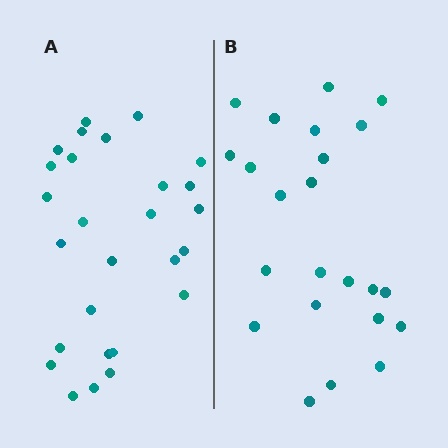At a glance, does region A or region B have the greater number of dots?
Region A (the left region) has more dots.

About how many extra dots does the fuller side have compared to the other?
Region A has about 4 more dots than region B.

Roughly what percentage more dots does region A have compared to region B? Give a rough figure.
About 15% more.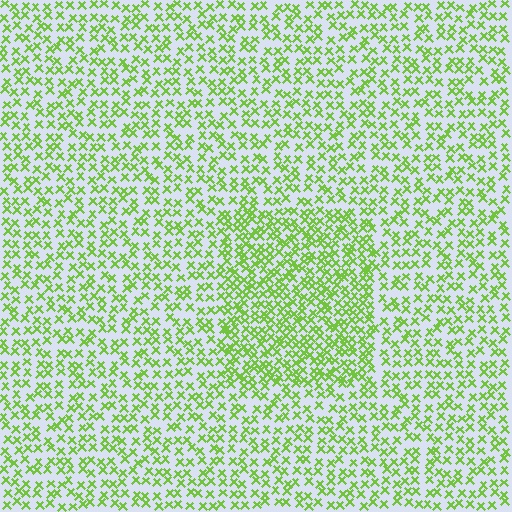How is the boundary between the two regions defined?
The boundary is defined by a change in element density (approximately 1.7x ratio). All elements are the same color, size, and shape.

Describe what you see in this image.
The image contains small lime elements arranged at two different densities. A rectangle-shaped region is visible where the elements are more densely packed than the surrounding area.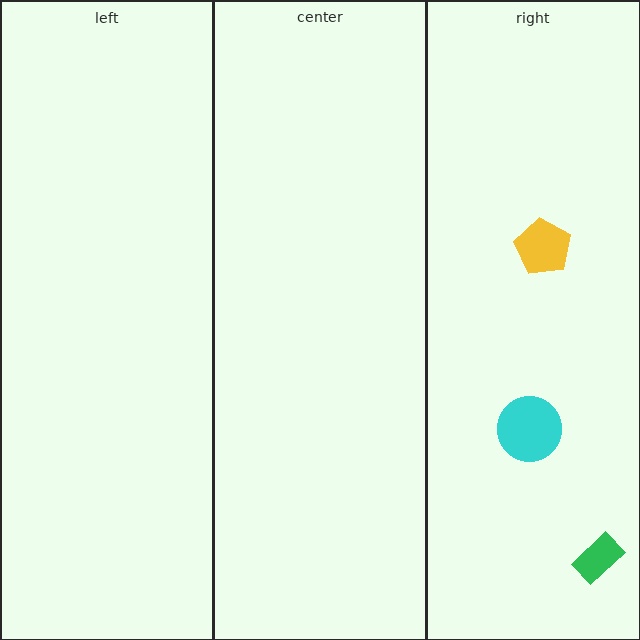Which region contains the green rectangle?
The right region.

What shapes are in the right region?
The green rectangle, the cyan circle, the yellow pentagon.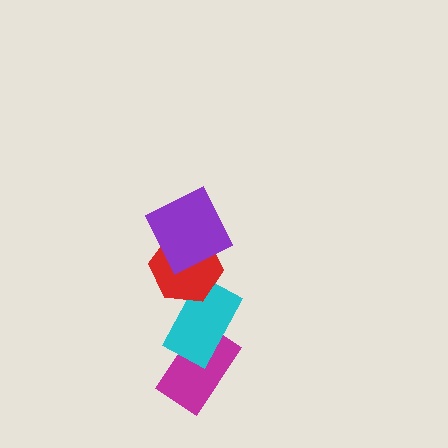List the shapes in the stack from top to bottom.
From top to bottom: the purple square, the red hexagon, the cyan rectangle, the magenta rectangle.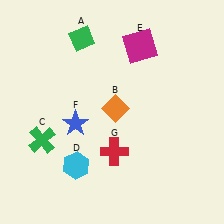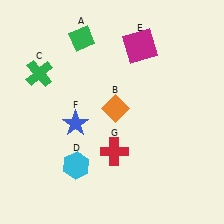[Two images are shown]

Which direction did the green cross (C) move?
The green cross (C) moved up.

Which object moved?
The green cross (C) moved up.